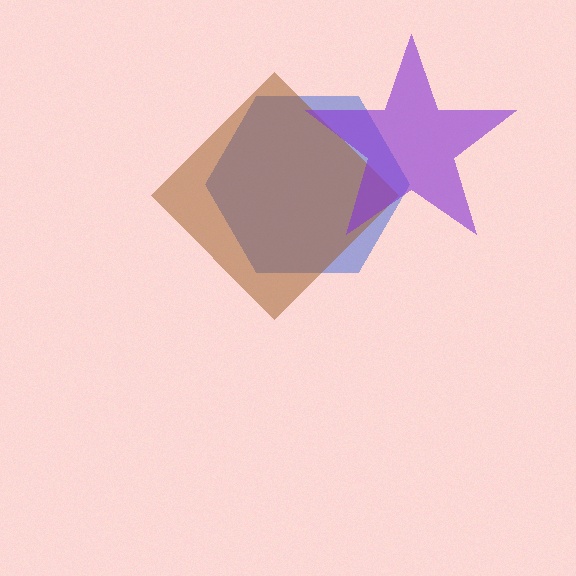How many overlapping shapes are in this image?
There are 3 overlapping shapes in the image.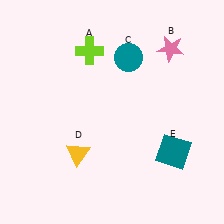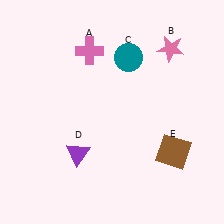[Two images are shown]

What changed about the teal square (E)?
In Image 1, E is teal. In Image 2, it changed to brown.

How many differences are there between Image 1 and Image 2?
There are 3 differences between the two images.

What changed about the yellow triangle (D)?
In Image 1, D is yellow. In Image 2, it changed to purple.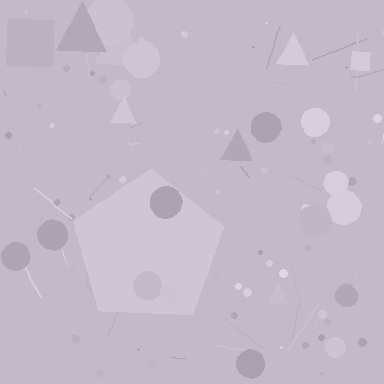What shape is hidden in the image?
A pentagon is hidden in the image.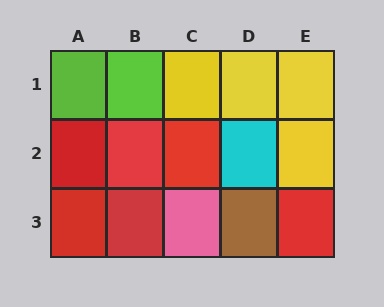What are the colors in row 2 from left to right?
Red, red, red, cyan, yellow.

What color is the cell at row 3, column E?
Red.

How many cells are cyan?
1 cell is cyan.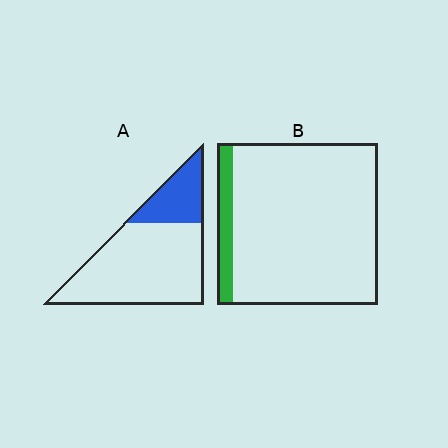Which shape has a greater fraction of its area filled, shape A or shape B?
Shape A.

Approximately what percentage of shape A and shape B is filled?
A is approximately 25% and B is approximately 10%.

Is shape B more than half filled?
No.